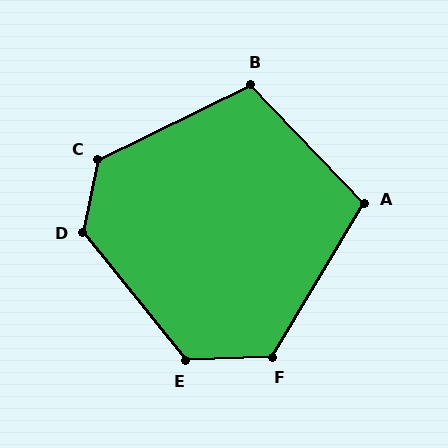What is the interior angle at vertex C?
Approximately 128 degrees (obtuse).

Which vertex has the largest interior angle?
D, at approximately 129 degrees.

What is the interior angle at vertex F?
Approximately 123 degrees (obtuse).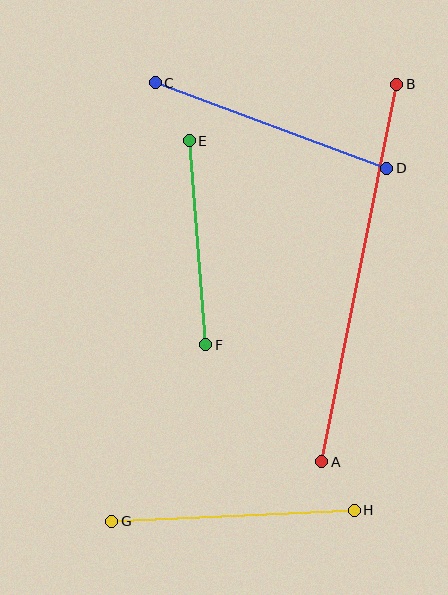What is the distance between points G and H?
The distance is approximately 242 pixels.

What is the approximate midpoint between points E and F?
The midpoint is at approximately (197, 243) pixels.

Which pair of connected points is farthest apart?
Points A and B are farthest apart.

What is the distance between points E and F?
The distance is approximately 205 pixels.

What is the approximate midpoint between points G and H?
The midpoint is at approximately (233, 516) pixels.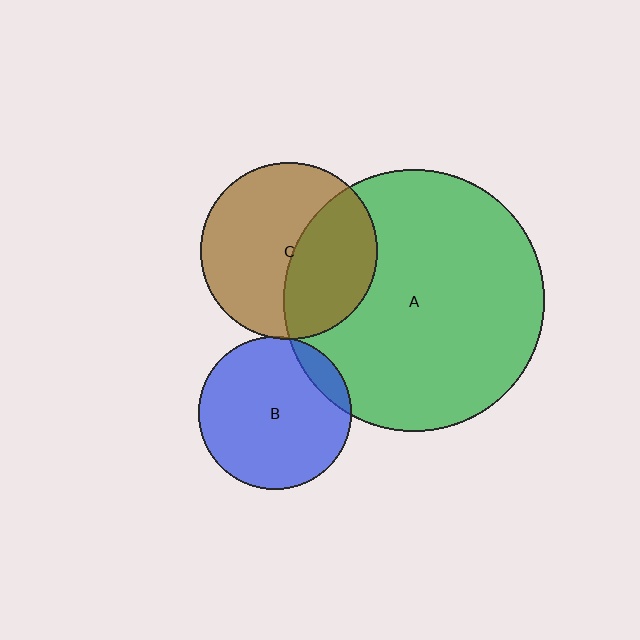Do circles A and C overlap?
Yes.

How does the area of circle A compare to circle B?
Approximately 2.9 times.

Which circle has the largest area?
Circle A (green).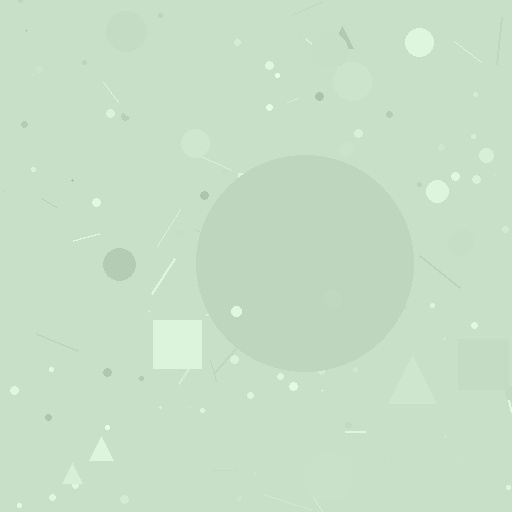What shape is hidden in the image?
A circle is hidden in the image.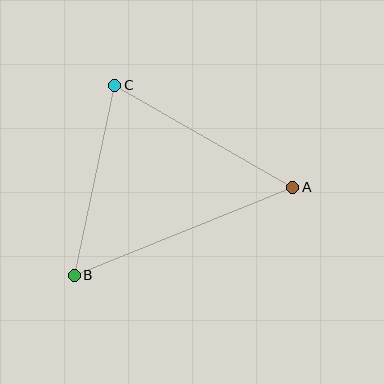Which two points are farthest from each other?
Points A and B are farthest from each other.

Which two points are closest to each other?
Points B and C are closest to each other.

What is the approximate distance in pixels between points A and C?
The distance between A and C is approximately 205 pixels.